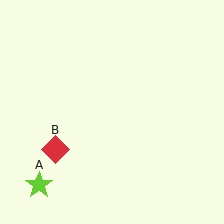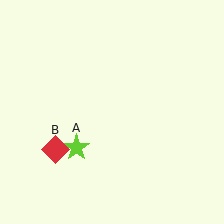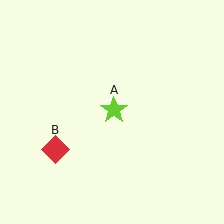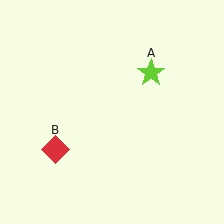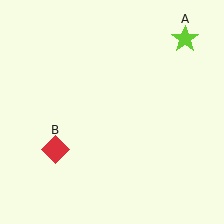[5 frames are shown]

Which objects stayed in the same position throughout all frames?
Red diamond (object B) remained stationary.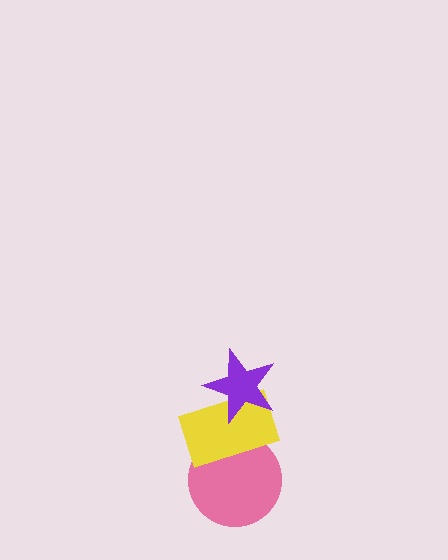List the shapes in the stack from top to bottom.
From top to bottom: the purple star, the yellow rectangle, the pink circle.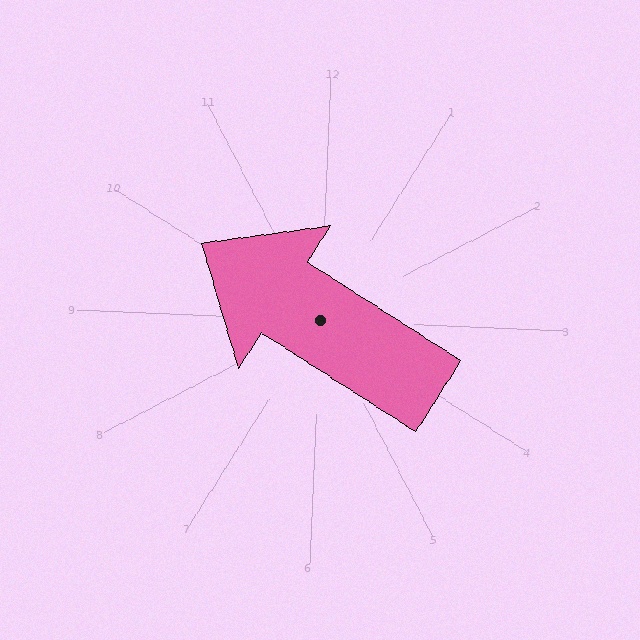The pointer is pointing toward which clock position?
Roughly 10 o'clock.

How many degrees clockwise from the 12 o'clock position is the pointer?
Approximately 300 degrees.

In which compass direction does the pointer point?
Northwest.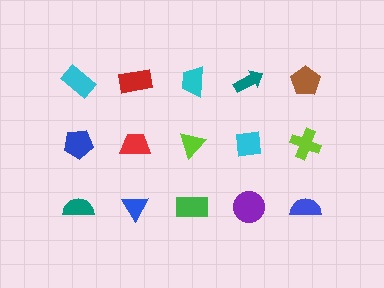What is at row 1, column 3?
A cyan trapezoid.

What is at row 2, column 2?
A red trapezoid.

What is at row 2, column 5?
A lime cross.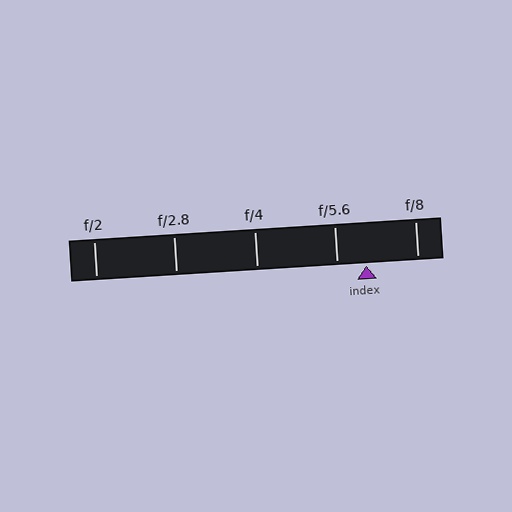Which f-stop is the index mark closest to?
The index mark is closest to f/5.6.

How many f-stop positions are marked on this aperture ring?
There are 5 f-stop positions marked.